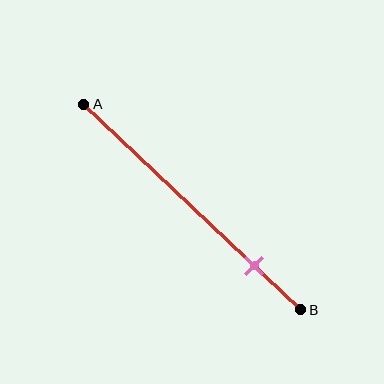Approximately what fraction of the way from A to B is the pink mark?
The pink mark is approximately 80% of the way from A to B.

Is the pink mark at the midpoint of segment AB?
No, the mark is at about 80% from A, not at the 50% midpoint.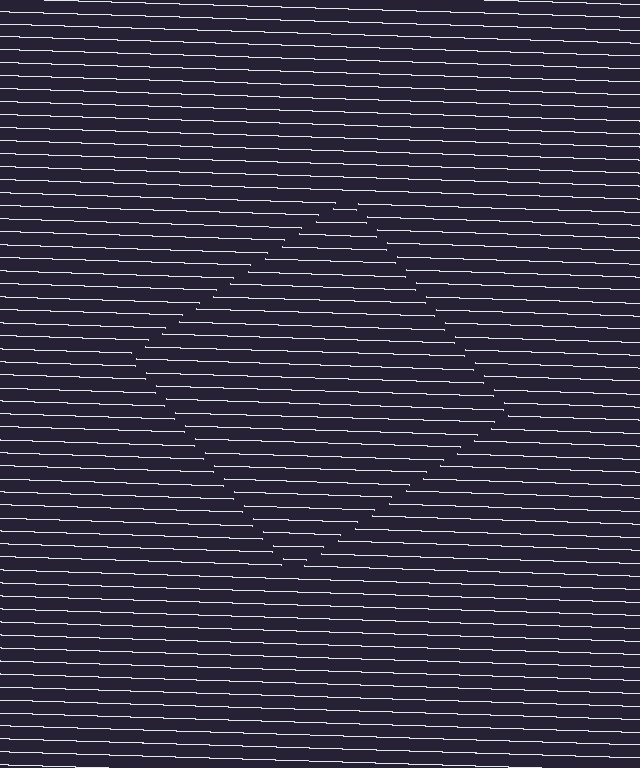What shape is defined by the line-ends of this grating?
An illusory square. The interior of the shape contains the same grating, shifted by half a period — the contour is defined by the phase discontinuity where line-ends from the inner and outer gratings abut.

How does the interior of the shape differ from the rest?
The interior of the shape contains the same grating, shifted by half a period — the contour is defined by the phase discontinuity where line-ends from the inner and outer gratings abut.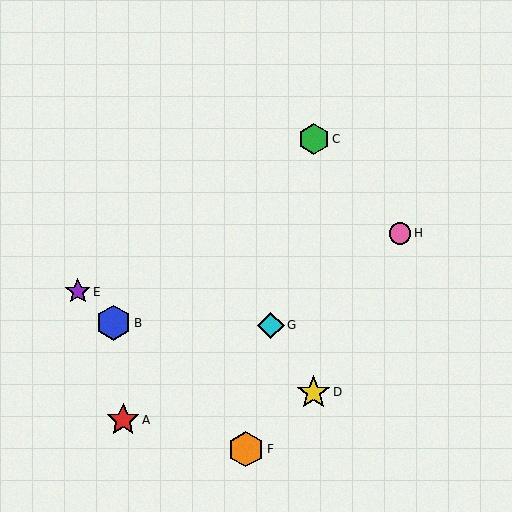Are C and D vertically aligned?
Yes, both are at x≈314.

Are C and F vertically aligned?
No, C is at x≈314 and F is at x≈246.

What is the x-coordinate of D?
Object D is at x≈314.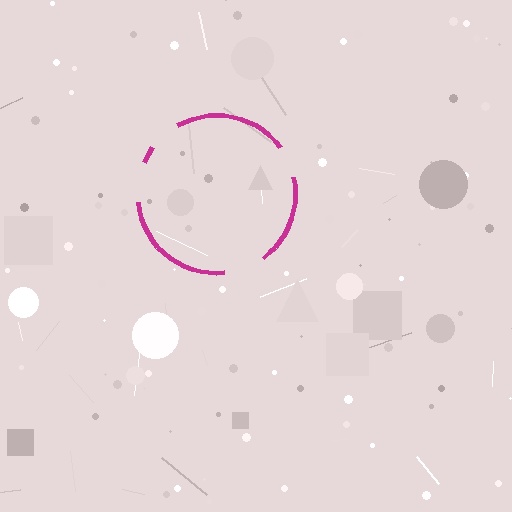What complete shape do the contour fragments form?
The contour fragments form a circle.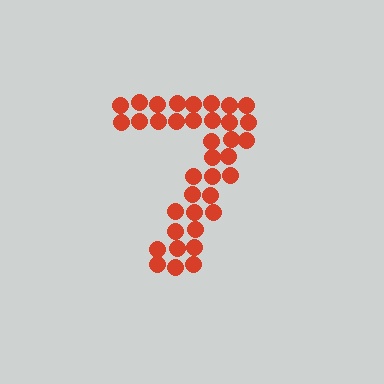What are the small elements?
The small elements are circles.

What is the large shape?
The large shape is the digit 7.